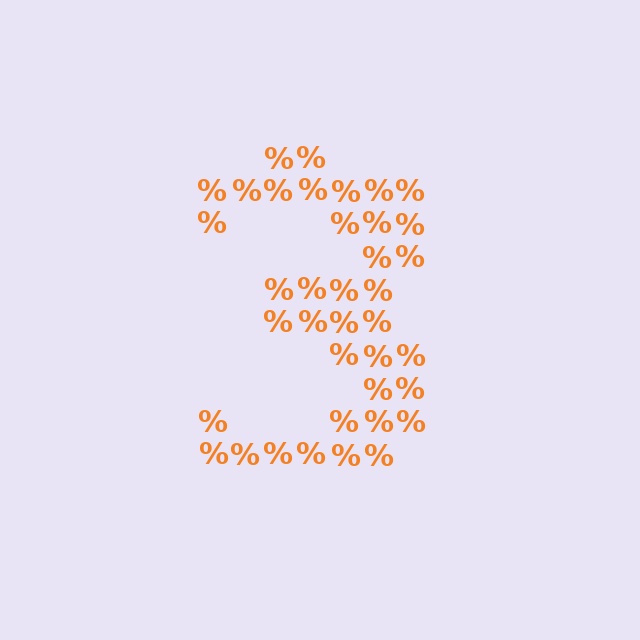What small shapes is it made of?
It is made of small percent signs.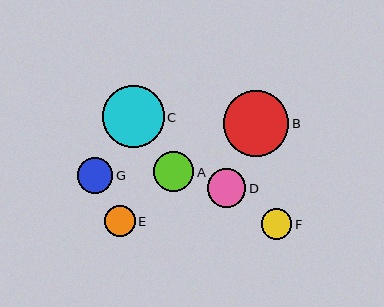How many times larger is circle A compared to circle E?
Circle A is approximately 1.3 times the size of circle E.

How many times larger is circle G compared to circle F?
Circle G is approximately 1.1 times the size of circle F.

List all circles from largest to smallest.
From largest to smallest: B, C, A, D, G, E, F.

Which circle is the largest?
Circle B is the largest with a size of approximately 66 pixels.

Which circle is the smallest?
Circle F is the smallest with a size of approximately 31 pixels.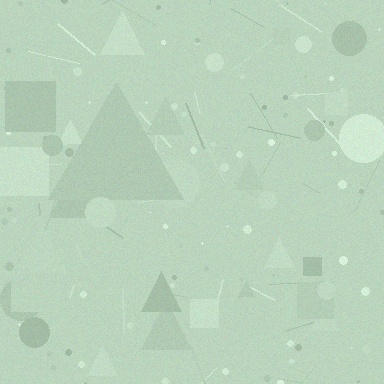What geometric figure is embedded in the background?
A triangle is embedded in the background.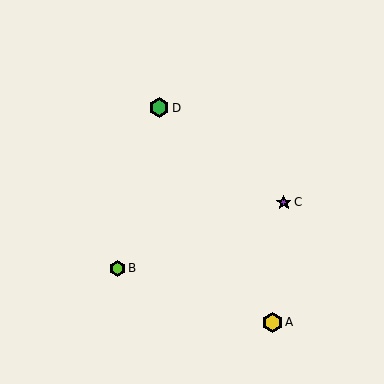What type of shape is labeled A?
Shape A is a yellow hexagon.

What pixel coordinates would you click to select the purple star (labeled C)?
Click at (284, 202) to select the purple star C.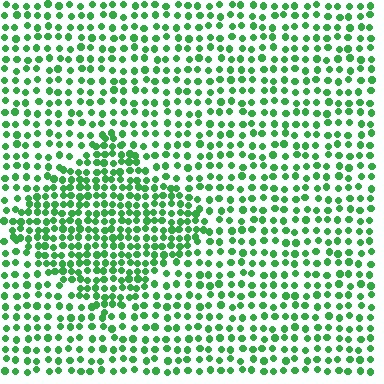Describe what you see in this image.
The image contains small green elements arranged at two different densities. A diamond-shaped region is visible where the elements are more densely packed than the surrounding area.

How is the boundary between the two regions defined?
The boundary is defined by a change in element density (approximately 1.7x ratio). All elements are the same color, size, and shape.